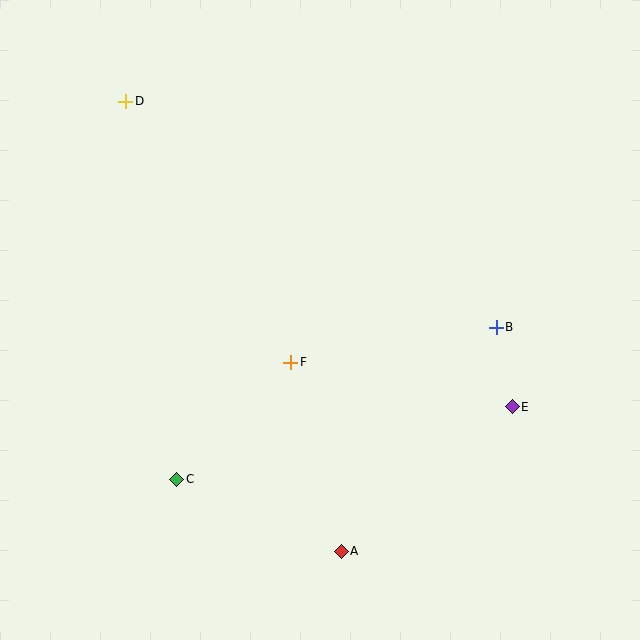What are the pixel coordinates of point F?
Point F is at (291, 362).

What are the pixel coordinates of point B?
Point B is at (496, 327).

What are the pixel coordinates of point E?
Point E is at (512, 407).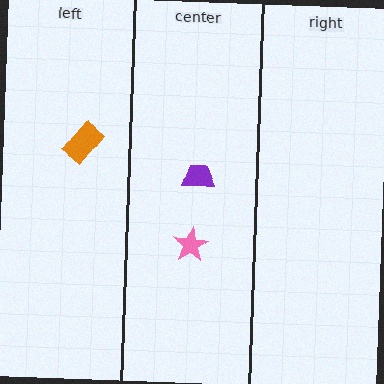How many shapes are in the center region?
2.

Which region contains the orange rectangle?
The left region.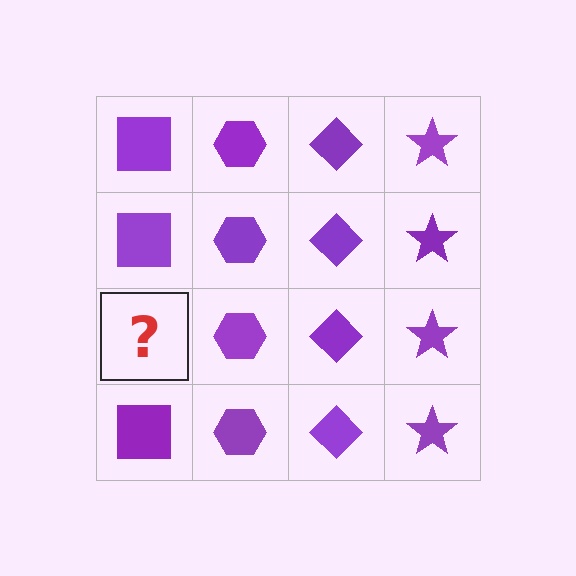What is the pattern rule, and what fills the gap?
The rule is that each column has a consistent shape. The gap should be filled with a purple square.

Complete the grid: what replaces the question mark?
The question mark should be replaced with a purple square.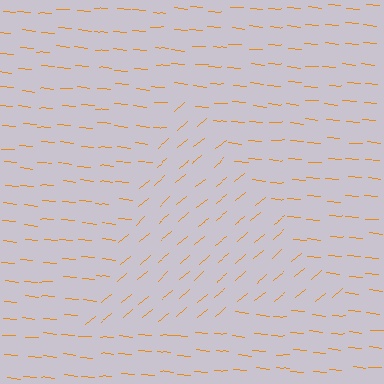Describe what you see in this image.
The image is filled with small orange line segments. A triangle region in the image has lines oriented differently from the surrounding lines, creating a visible texture boundary.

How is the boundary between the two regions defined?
The boundary is defined purely by a change in line orientation (approximately 45 degrees difference). All lines are the same color and thickness.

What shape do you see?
I see a triangle.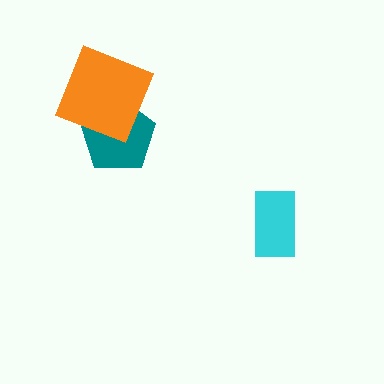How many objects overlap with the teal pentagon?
1 object overlaps with the teal pentagon.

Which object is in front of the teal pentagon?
The orange square is in front of the teal pentagon.